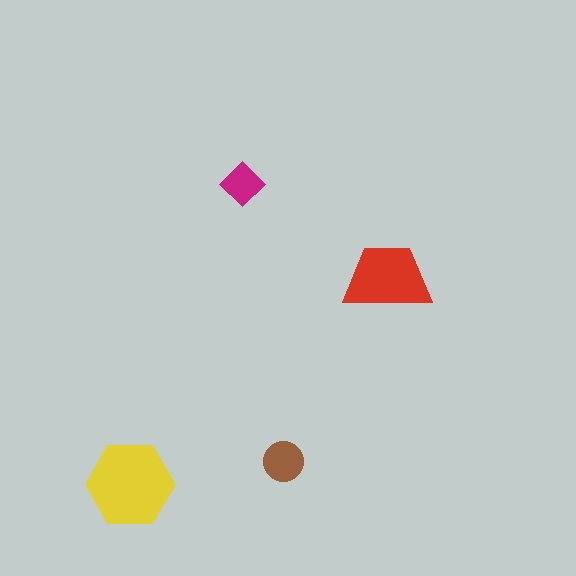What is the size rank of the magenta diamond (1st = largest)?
4th.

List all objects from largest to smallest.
The yellow hexagon, the red trapezoid, the brown circle, the magenta diamond.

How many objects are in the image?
There are 4 objects in the image.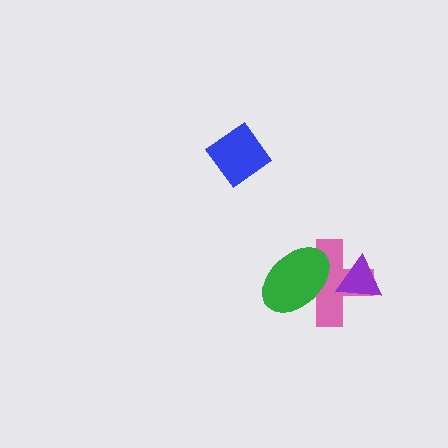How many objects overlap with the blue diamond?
0 objects overlap with the blue diamond.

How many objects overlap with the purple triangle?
1 object overlaps with the purple triangle.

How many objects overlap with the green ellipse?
1 object overlaps with the green ellipse.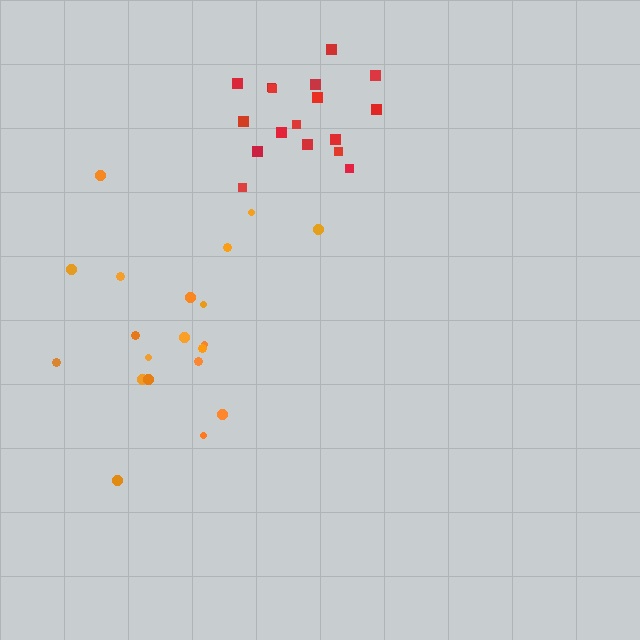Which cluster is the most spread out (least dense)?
Orange.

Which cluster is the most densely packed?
Red.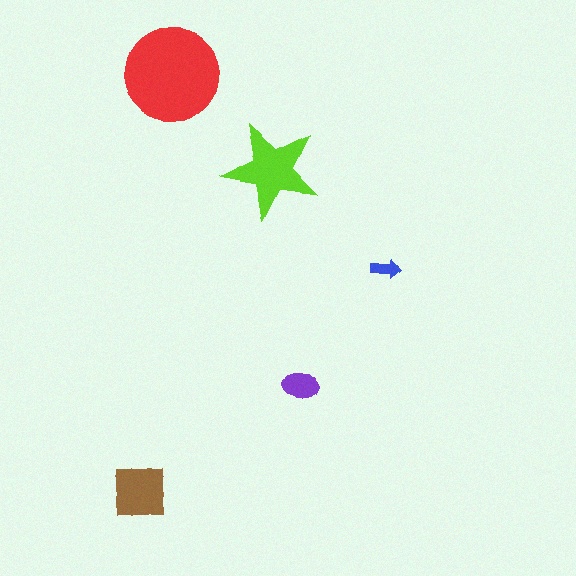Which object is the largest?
The red circle.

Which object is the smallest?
The blue arrow.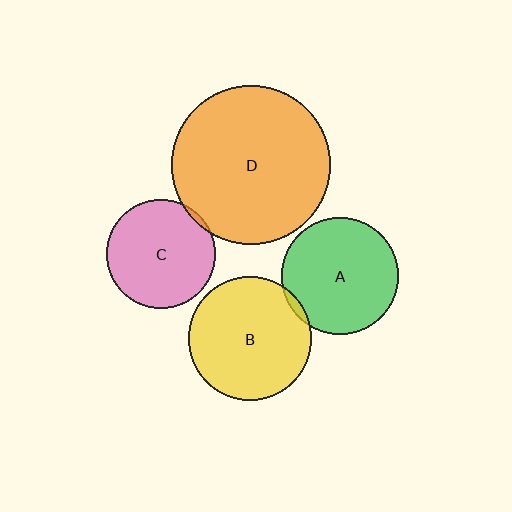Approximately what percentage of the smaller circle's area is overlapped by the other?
Approximately 5%.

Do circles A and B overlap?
Yes.